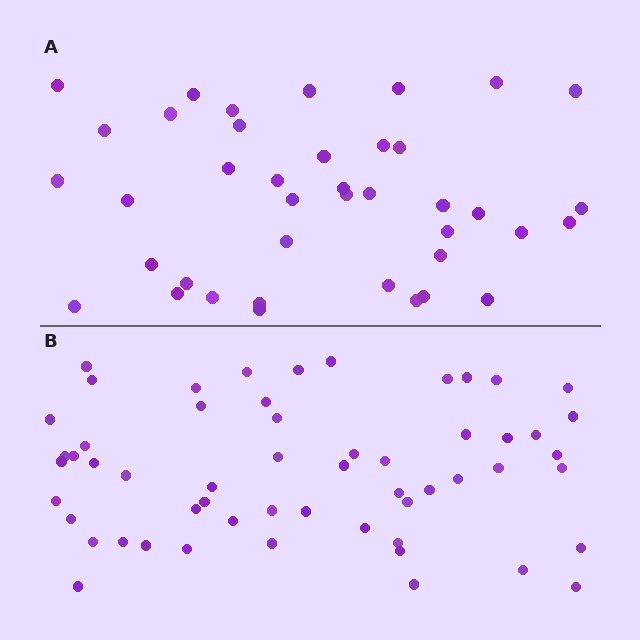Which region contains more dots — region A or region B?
Region B (the bottom region) has more dots.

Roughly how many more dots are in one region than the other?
Region B has approximately 15 more dots than region A.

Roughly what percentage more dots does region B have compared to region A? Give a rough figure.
About 40% more.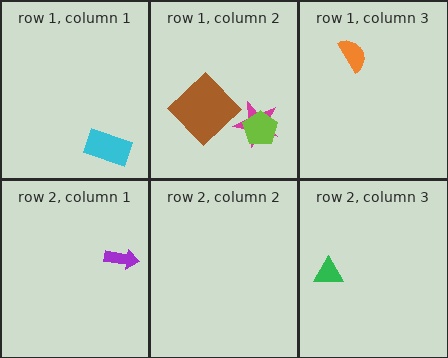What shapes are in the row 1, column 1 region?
The cyan rectangle.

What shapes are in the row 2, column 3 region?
The green triangle.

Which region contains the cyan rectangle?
The row 1, column 1 region.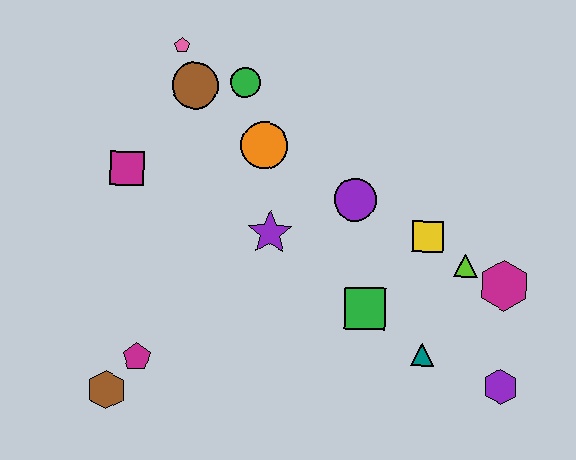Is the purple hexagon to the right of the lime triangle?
Yes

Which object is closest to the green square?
The teal triangle is closest to the green square.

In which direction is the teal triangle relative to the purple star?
The teal triangle is to the right of the purple star.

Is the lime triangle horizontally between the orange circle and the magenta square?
No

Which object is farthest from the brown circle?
The purple hexagon is farthest from the brown circle.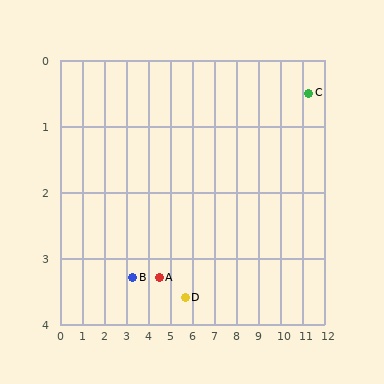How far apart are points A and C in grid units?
Points A and C are about 7.4 grid units apart.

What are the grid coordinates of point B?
Point B is at approximately (3.3, 3.3).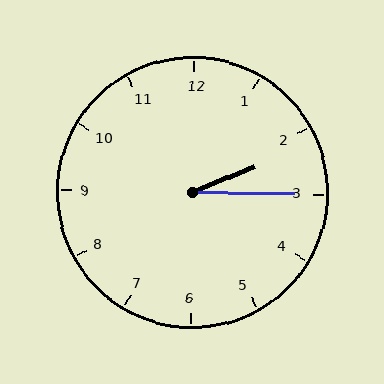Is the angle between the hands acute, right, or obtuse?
It is acute.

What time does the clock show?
2:15.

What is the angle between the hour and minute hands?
Approximately 22 degrees.